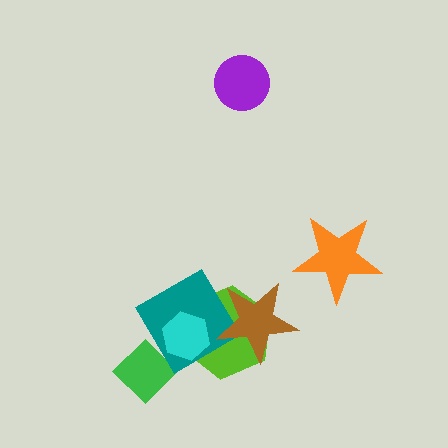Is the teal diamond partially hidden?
Yes, it is partially covered by another shape.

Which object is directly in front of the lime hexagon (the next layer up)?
The teal diamond is directly in front of the lime hexagon.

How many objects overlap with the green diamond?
0 objects overlap with the green diamond.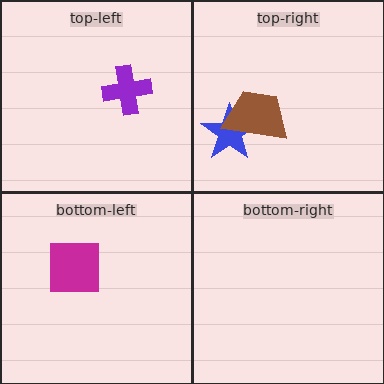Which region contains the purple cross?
The top-left region.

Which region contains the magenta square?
The bottom-left region.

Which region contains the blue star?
The top-right region.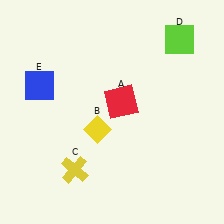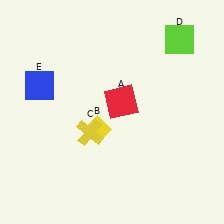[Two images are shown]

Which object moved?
The yellow cross (C) moved up.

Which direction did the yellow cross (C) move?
The yellow cross (C) moved up.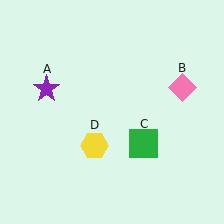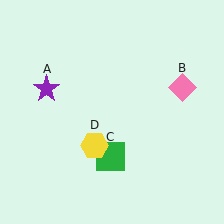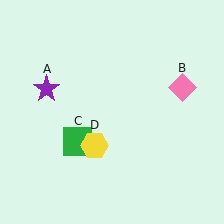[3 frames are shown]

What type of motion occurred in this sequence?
The green square (object C) rotated clockwise around the center of the scene.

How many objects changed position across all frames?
1 object changed position: green square (object C).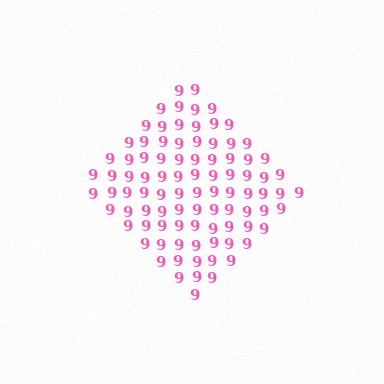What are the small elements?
The small elements are digit 9's.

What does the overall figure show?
The overall figure shows a diamond.